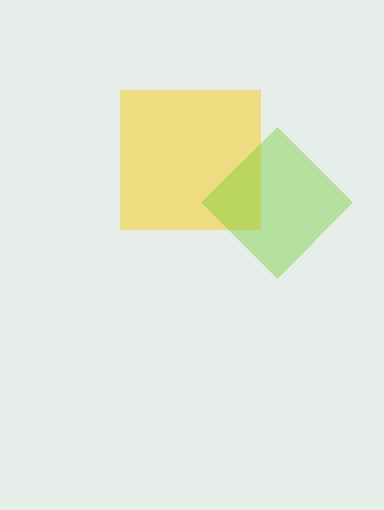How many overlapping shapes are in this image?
There are 2 overlapping shapes in the image.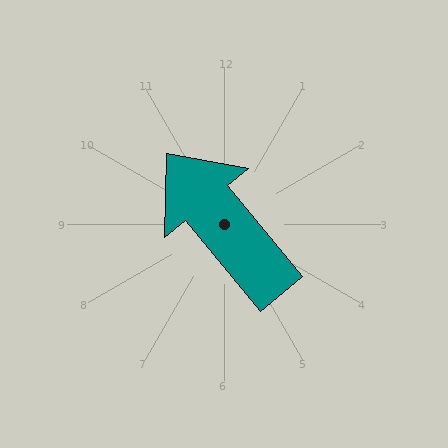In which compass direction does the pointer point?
Northwest.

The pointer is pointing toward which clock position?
Roughly 11 o'clock.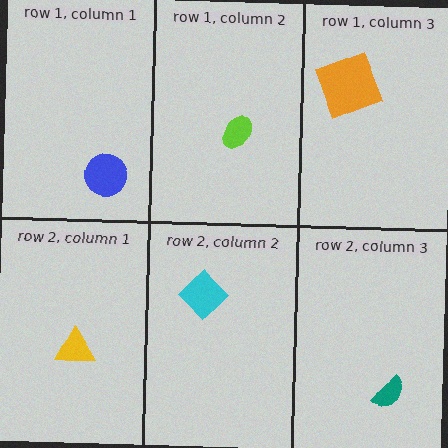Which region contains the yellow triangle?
The row 2, column 1 region.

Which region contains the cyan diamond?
The row 2, column 2 region.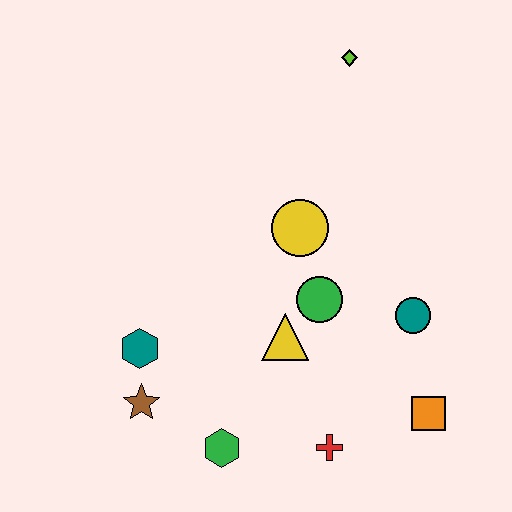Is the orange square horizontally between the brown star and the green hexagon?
No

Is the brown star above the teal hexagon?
No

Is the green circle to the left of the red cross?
Yes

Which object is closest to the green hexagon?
The brown star is closest to the green hexagon.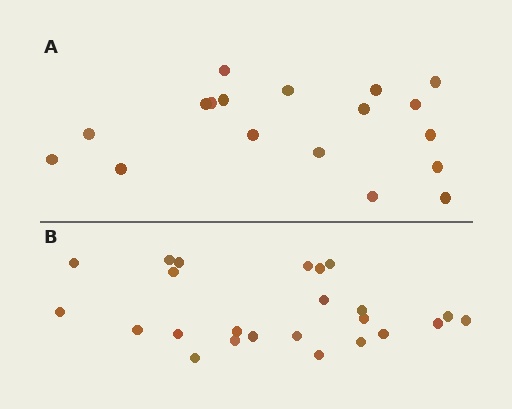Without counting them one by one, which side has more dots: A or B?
Region B (the bottom region) has more dots.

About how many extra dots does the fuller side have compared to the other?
Region B has about 6 more dots than region A.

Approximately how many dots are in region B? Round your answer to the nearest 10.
About 20 dots. (The exact count is 24, which rounds to 20.)